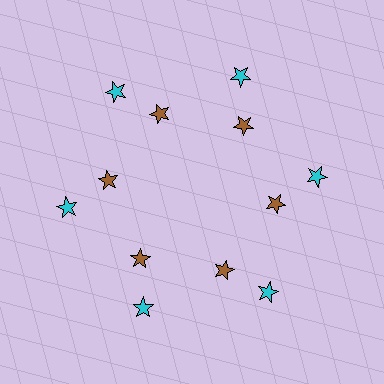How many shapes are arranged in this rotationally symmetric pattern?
There are 12 shapes, arranged in 6 groups of 2.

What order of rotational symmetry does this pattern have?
This pattern has 6-fold rotational symmetry.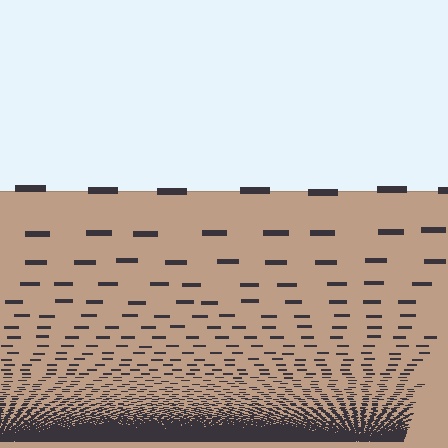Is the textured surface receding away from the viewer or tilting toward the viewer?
The surface appears to tilt toward the viewer. Texture elements get larger and sparser toward the top.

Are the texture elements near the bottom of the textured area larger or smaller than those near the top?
Smaller. The gradient is inverted — elements near the bottom are smaller and denser.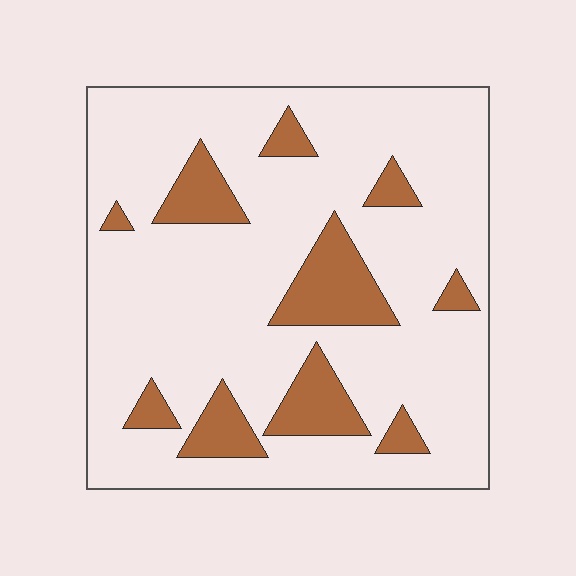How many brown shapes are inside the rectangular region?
10.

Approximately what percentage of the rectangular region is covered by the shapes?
Approximately 20%.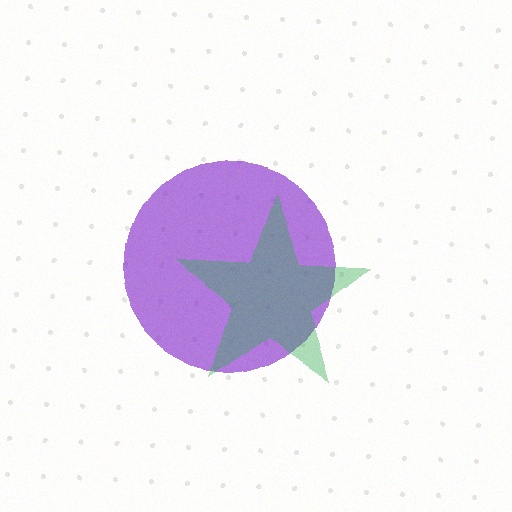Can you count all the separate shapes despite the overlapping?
Yes, there are 2 separate shapes.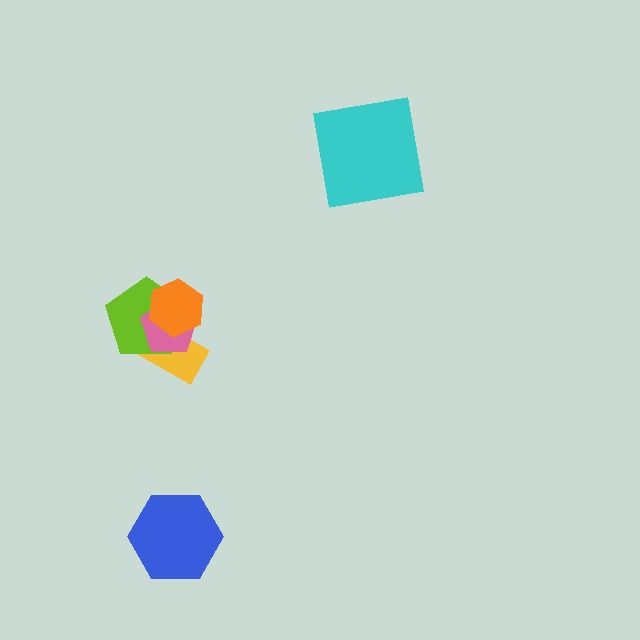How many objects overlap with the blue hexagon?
0 objects overlap with the blue hexagon.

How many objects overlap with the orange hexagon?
3 objects overlap with the orange hexagon.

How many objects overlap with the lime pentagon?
3 objects overlap with the lime pentagon.